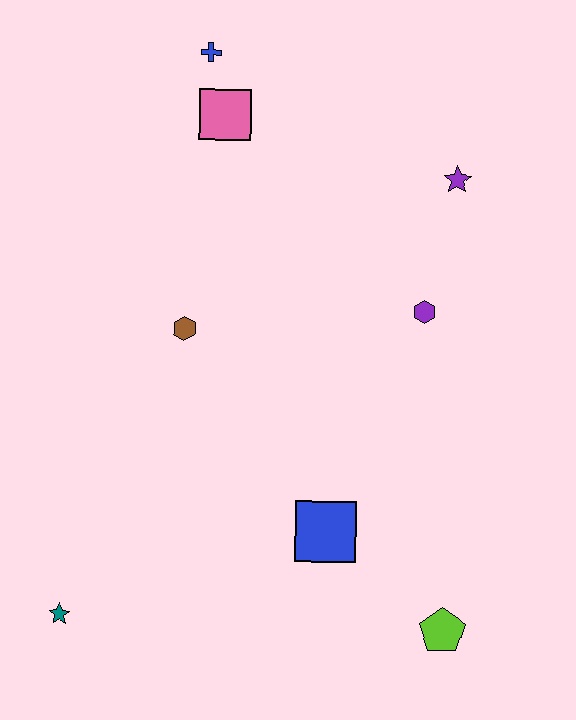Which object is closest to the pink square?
The blue cross is closest to the pink square.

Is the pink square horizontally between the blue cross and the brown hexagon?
No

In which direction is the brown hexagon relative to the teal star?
The brown hexagon is above the teal star.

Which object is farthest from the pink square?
The lime pentagon is farthest from the pink square.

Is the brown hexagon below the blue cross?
Yes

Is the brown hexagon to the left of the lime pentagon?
Yes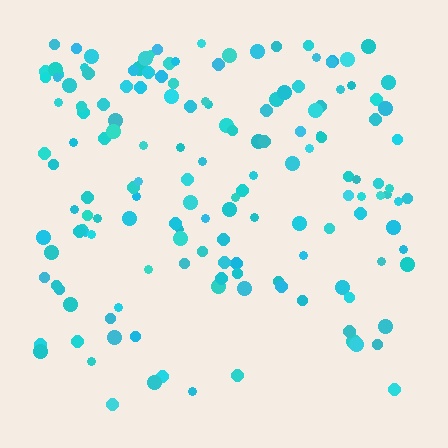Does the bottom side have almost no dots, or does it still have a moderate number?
Still a moderate number, just noticeably fewer than the top.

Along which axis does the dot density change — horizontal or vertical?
Vertical.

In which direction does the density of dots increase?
From bottom to top, with the top side densest.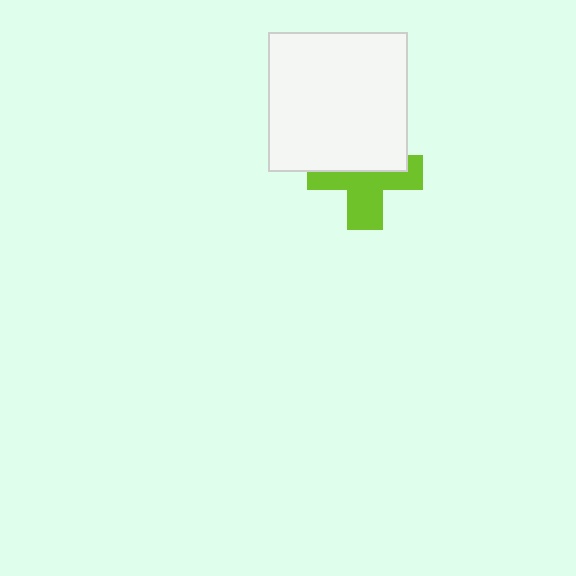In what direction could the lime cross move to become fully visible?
The lime cross could move down. That would shift it out from behind the white square entirely.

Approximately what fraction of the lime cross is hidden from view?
Roughly 45% of the lime cross is hidden behind the white square.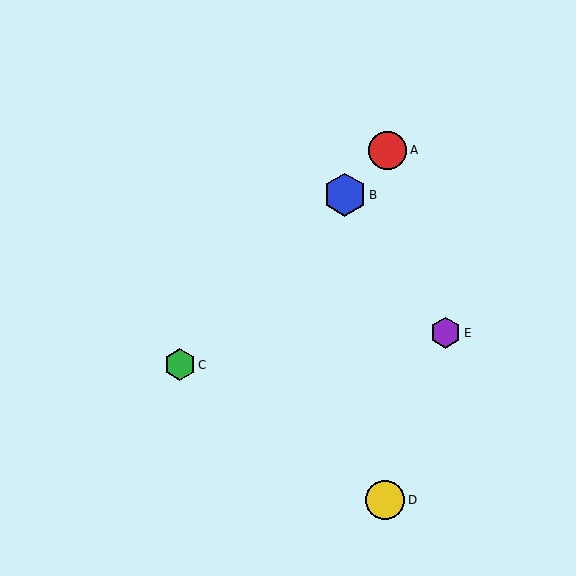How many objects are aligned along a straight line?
3 objects (A, B, C) are aligned along a straight line.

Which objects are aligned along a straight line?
Objects A, B, C are aligned along a straight line.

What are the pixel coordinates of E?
Object E is at (445, 333).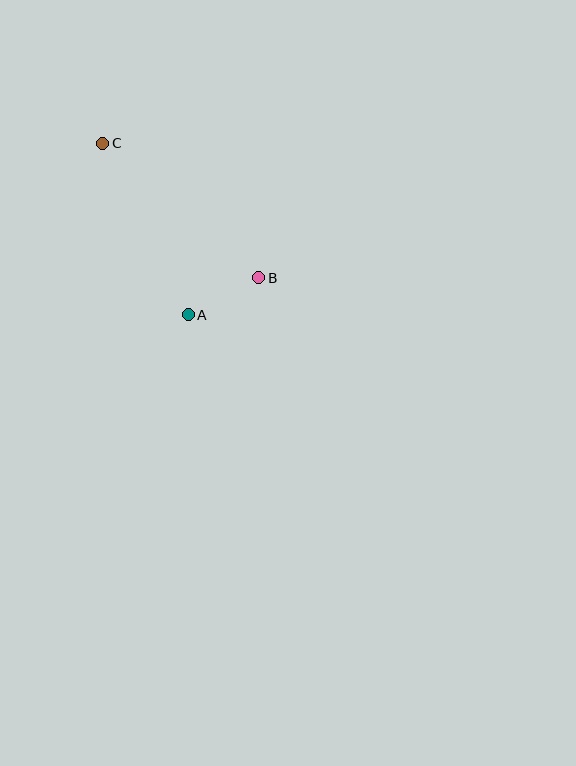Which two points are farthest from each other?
Points B and C are farthest from each other.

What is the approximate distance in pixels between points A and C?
The distance between A and C is approximately 191 pixels.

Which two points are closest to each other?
Points A and B are closest to each other.